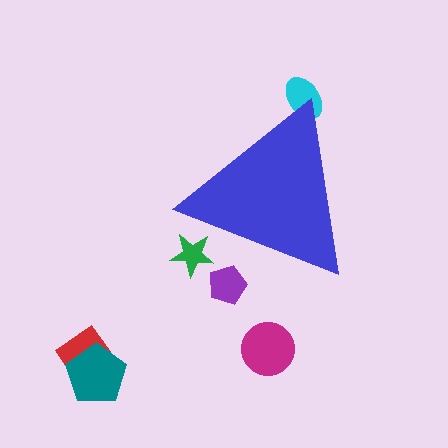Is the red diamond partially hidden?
No, the red diamond is fully visible.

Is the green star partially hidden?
Yes, the green star is partially hidden behind the blue triangle.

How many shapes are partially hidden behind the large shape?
3 shapes are partially hidden.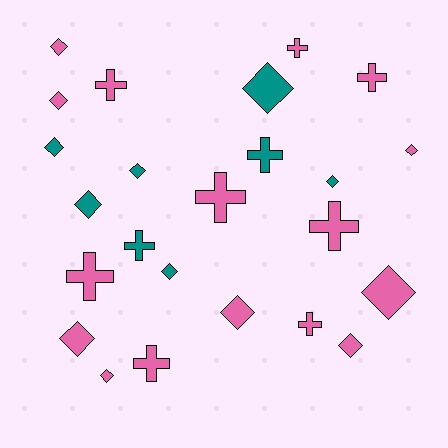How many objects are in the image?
There are 24 objects.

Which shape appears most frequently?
Diamond, with 14 objects.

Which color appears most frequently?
Pink, with 16 objects.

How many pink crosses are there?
There are 8 pink crosses.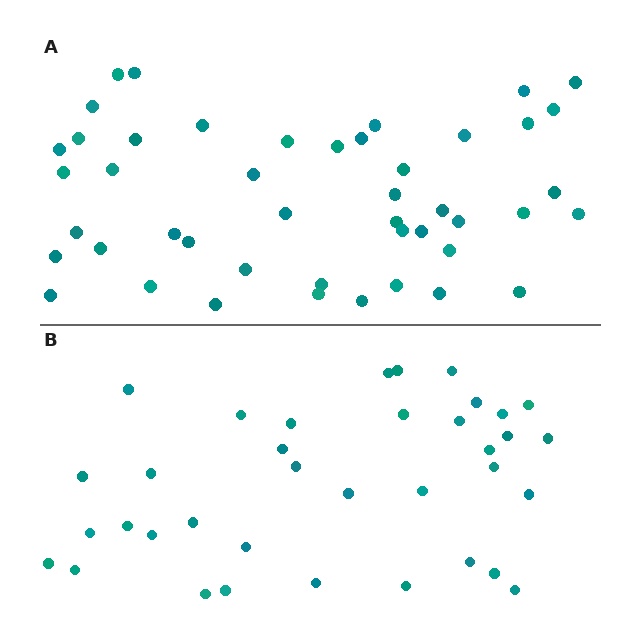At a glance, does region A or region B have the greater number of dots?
Region A (the top region) has more dots.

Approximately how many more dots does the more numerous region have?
Region A has roughly 10 or so more dots than region B.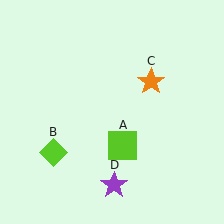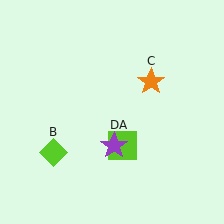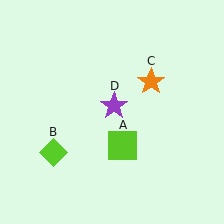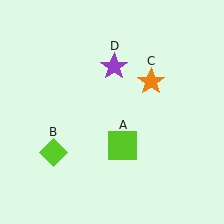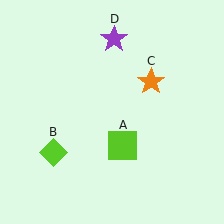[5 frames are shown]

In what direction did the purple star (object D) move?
The purple star (object D) moved up.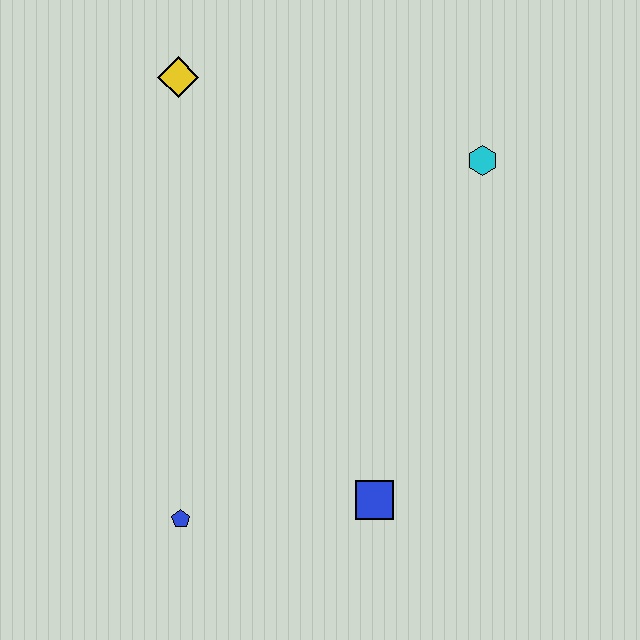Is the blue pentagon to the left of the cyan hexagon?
Yes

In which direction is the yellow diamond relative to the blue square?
The yellow diamond is above the blue square.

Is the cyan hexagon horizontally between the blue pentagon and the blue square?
No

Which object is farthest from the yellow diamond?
The blue square is farthest from the yellow diamond.